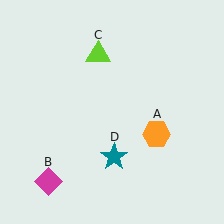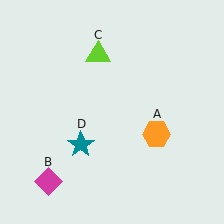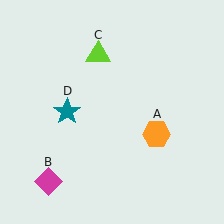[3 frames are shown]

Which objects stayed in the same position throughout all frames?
Orange hexagon (object A) and magenta diamond (object B) and lime triangle (object C) remained stationary.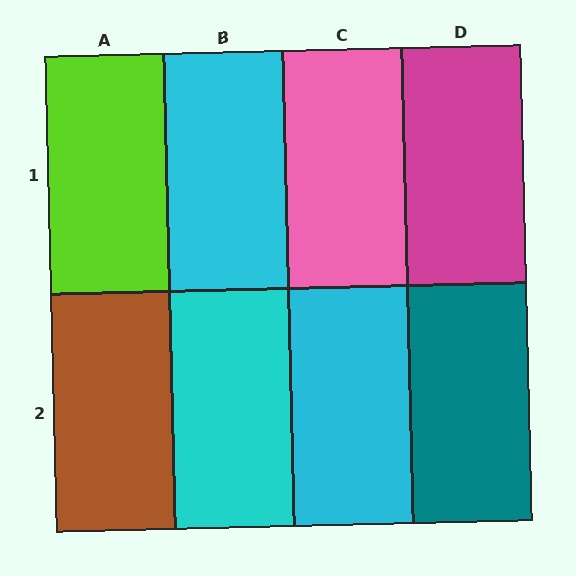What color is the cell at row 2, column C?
Cyan.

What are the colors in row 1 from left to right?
Lime, cyan, pink, magenta.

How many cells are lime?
1 cell is lime.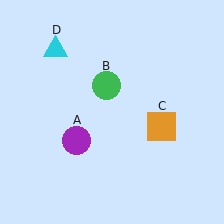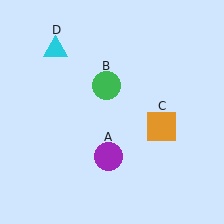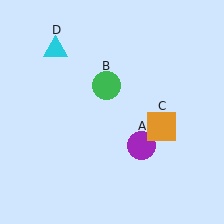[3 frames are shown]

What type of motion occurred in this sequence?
The purple circle (object A) rotated counterclockwise around the center of the scene.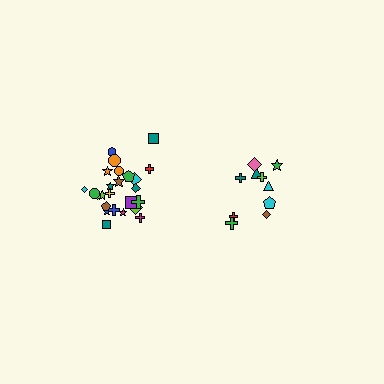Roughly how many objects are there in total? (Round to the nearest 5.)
Roughly 35 objects in total.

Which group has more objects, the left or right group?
The left group.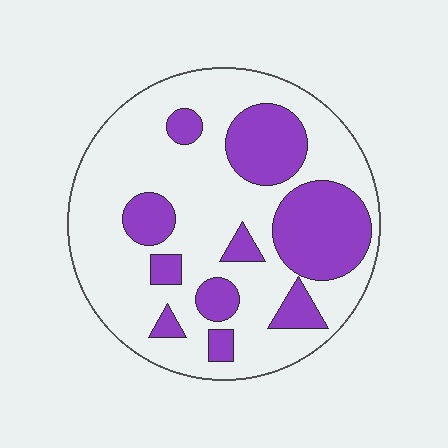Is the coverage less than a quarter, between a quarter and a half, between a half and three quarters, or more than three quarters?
Between a quarter and a half.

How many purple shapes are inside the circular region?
10.